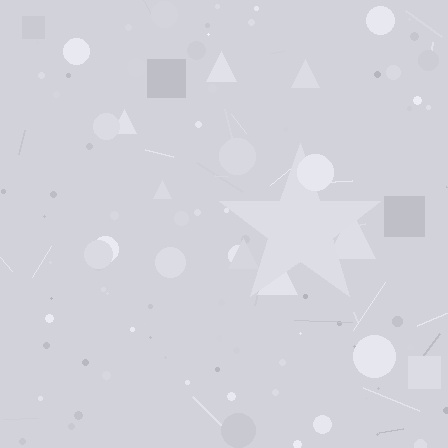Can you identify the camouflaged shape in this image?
The camouflaged shape is a star.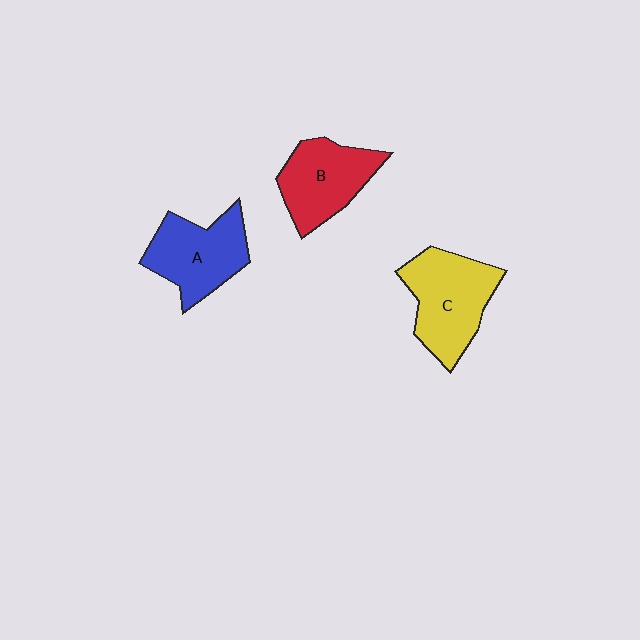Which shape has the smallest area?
Shape B (red).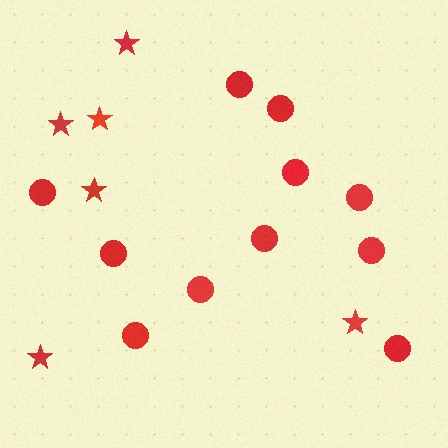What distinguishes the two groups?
There are 2 groups: one group of circles (11) and one group of stars (6).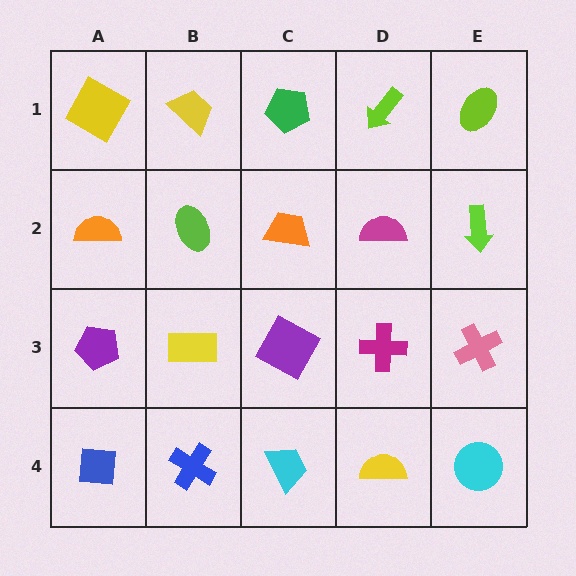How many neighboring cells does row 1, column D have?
3.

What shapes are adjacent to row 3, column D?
A magenta semicircle (row 2, column D), a yellow semicircle (row 4, column D), a purple square (row 3, column C), a pink cross (row 3, column E).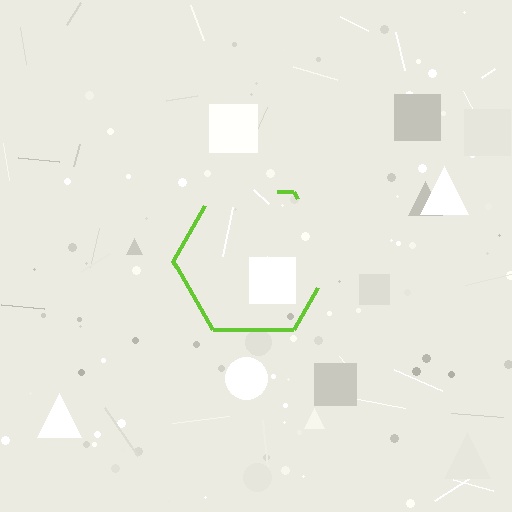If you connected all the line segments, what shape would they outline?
They would outline a hexagon.